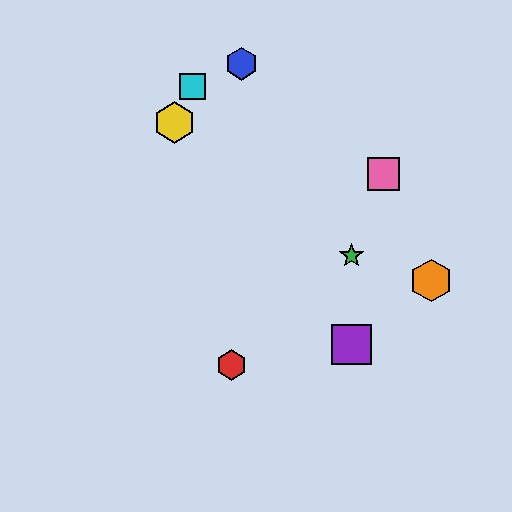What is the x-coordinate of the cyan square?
The cyan square is at x≈192.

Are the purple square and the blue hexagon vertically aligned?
No, the purple square is at x≈352 and the blue hexagon is at x≈241.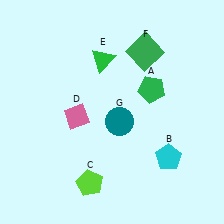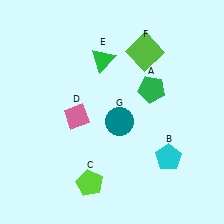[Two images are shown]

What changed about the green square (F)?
In Image 1, F is green. In Image 2, it changed to lime.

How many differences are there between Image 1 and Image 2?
There is 1 difference between the two images.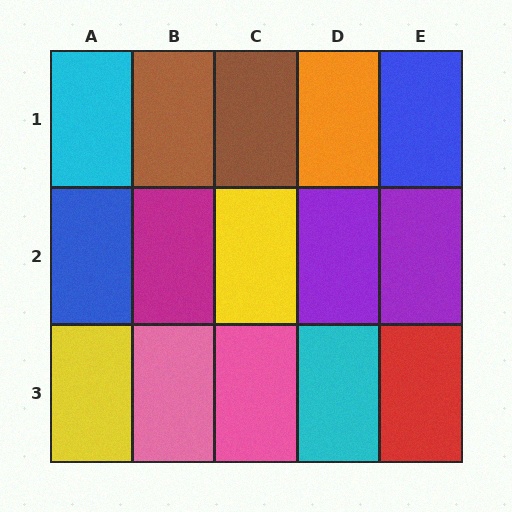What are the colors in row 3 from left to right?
Yellow, pink, pink, cyan, red.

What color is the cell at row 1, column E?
Blue.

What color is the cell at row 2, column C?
Yellow.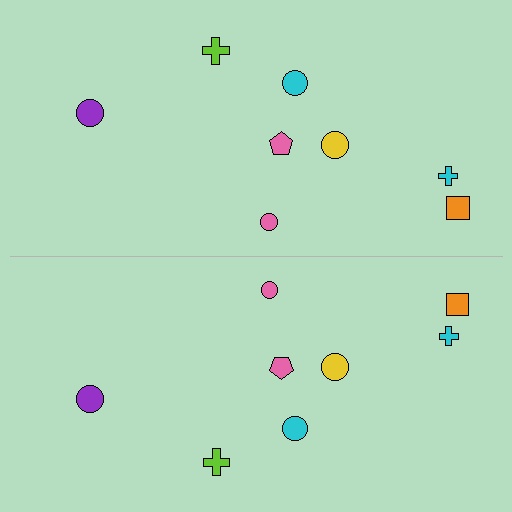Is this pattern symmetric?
Yes, this pattern has bilateral (reflection) symmetry.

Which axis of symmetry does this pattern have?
The pattern has a horizontal axis of symmetry running through the center of the image.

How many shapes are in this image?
There are 16 shapes in this image.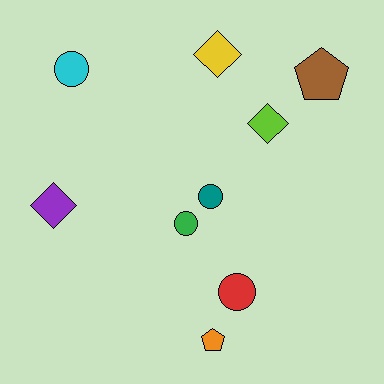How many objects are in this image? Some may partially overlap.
There are 9 objects.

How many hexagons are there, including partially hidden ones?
There are no hexagons.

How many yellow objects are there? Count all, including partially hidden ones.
There is 1 yellow object.